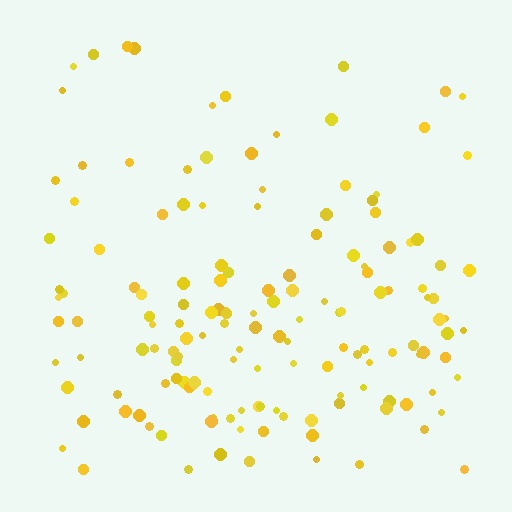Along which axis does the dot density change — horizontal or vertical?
Vertical.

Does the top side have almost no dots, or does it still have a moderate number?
Still a moderate number, just noticeably fewer than the bottom.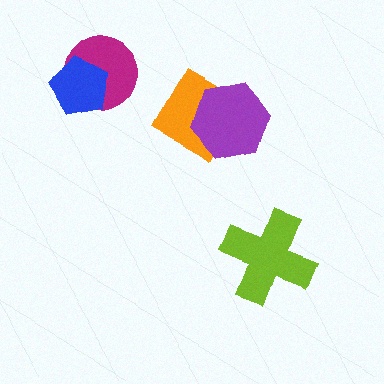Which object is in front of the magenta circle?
The blue pentagon is in front of the magenta circle.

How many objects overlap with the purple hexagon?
1 object overlaps with the purple hexagon.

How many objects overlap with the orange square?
1 object overlaps with the orange square.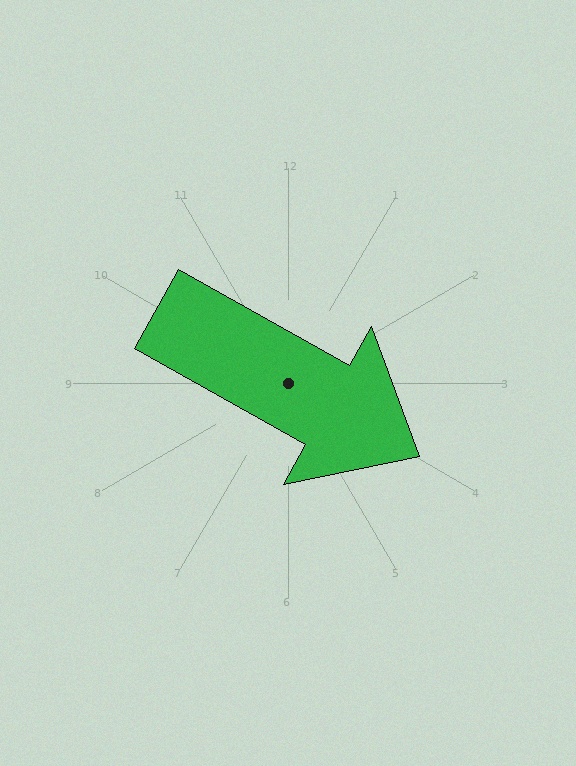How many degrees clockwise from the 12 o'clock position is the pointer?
Approximately 119 degrees.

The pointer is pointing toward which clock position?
Roughly 4 o'clock.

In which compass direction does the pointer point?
Southeast.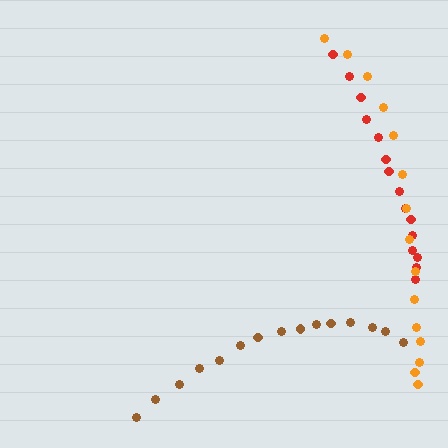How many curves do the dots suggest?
There are 3 distinct paths.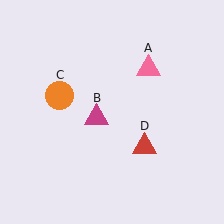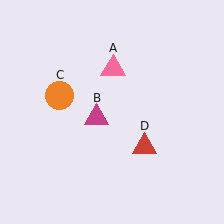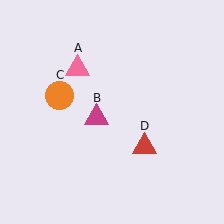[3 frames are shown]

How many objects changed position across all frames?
1 object changed position: pink triangle (object A).